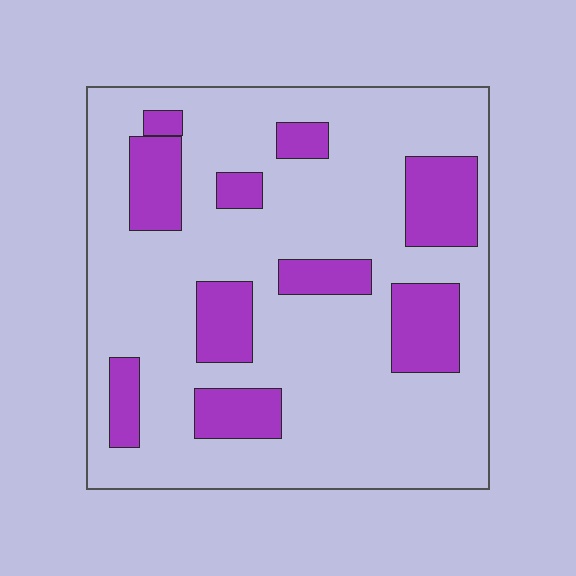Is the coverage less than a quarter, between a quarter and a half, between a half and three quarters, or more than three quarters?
Less than a quarter.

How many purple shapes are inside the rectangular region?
10.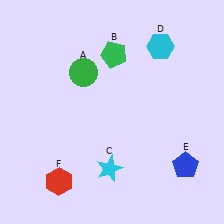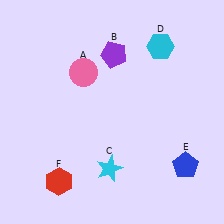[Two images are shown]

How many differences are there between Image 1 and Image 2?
There are 2 differences between the two images.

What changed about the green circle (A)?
In Image 1, A is green. In Image 2, it changed to pink.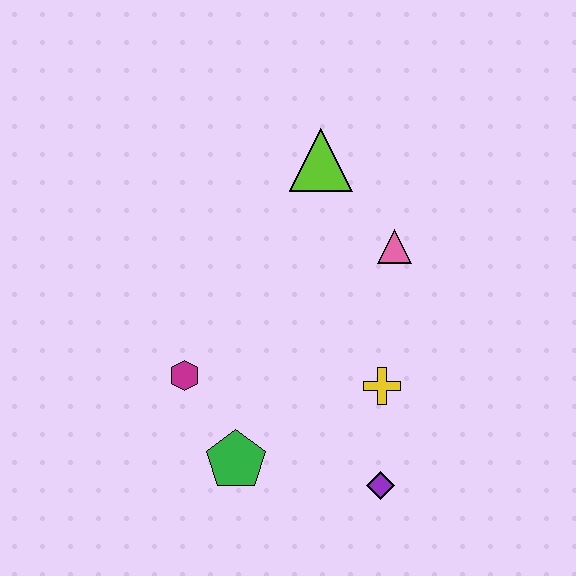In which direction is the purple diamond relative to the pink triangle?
The purple diamond is below the pink triangle.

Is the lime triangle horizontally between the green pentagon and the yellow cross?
Yes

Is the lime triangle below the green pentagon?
No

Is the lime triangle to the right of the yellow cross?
No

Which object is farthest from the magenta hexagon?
The lime triangle is farthest from the magenta hexagon.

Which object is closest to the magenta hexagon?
The green pentagon is closest to the magenta hexagon.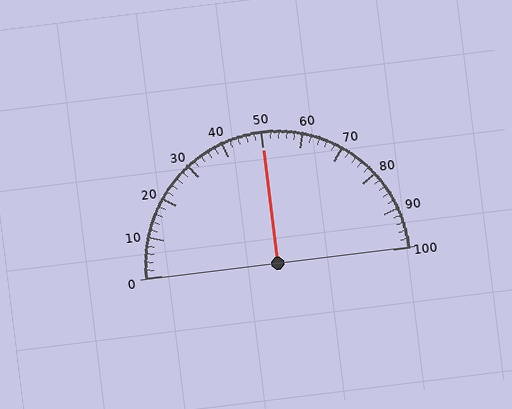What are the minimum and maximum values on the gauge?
The gauge ranges from 0 to 100.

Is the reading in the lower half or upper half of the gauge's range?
The reading is in the upper half of the range (0 to 100).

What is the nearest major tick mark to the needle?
The nearest major tick mark is 50.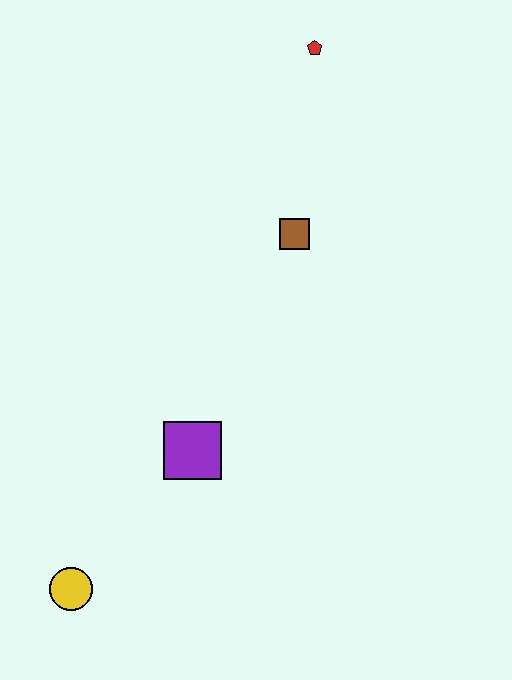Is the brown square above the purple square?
Yes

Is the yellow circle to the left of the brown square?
Yes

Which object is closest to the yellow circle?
The purple square is closest to the yellow circle.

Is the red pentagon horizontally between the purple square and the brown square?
No